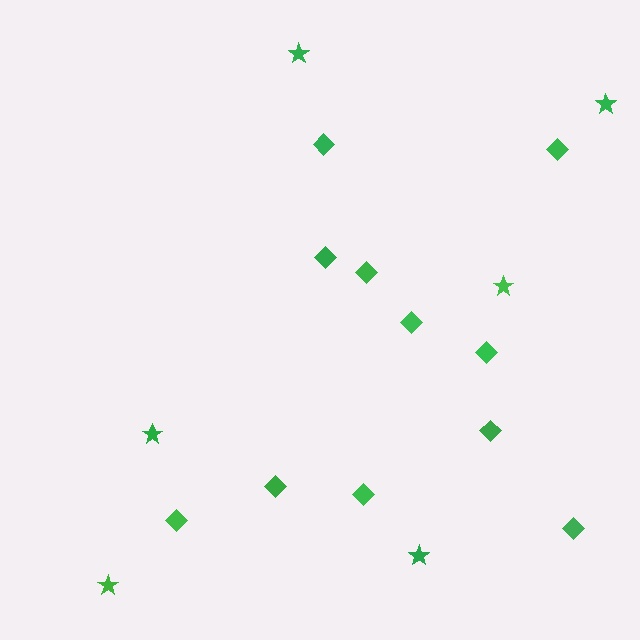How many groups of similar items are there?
There are 2 groups: one group of stars (6) and one group of diamonds (11).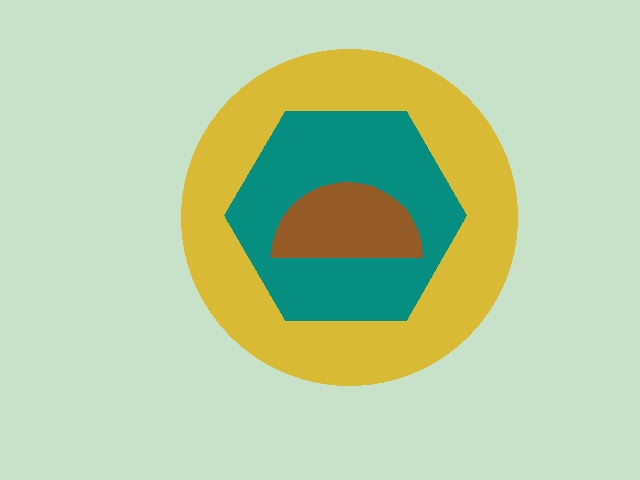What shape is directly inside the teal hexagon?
The brown semicircle.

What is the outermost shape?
The yellow circle.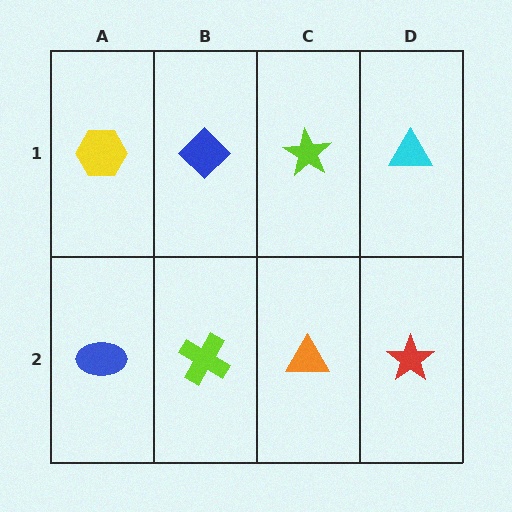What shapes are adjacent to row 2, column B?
A blue diamond (row 1, column B), a blue ellipse (row 2, column A), an orange triangle (row 2, column C).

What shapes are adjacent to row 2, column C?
A lime star (row 1, column C), a lime cross (row 2, column B), a red star (row 2, column D).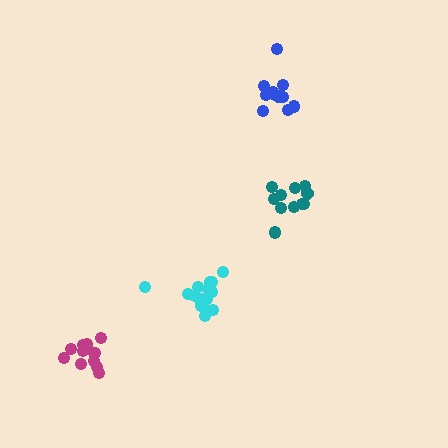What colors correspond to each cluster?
The clusters are colored: teal, cyan, blue, magenta.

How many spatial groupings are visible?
There are 4 spatial groupings.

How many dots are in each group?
Group 1: 11 dots, Group 2: 15 dots, Group 3: 11 dots, Group 4: 12 dots (49 total).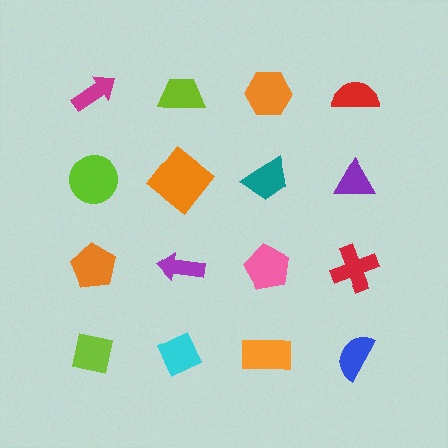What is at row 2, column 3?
A teal trapezoid.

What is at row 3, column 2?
A purple arrow.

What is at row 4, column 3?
An orange rectangle.